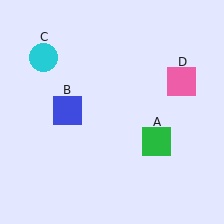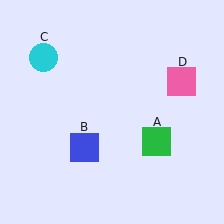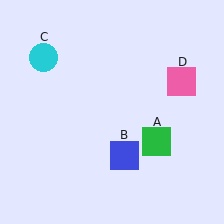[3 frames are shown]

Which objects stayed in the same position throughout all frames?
Green square (object A) and cyan circle (object C) and pink square (object D) remained stationary.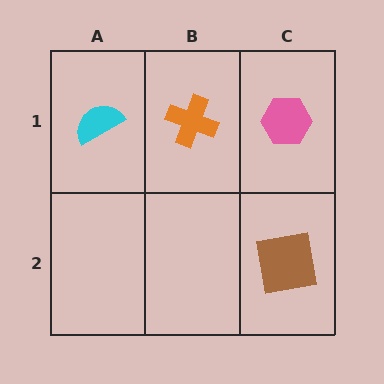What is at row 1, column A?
A cyan semicircle.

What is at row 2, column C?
A brown square.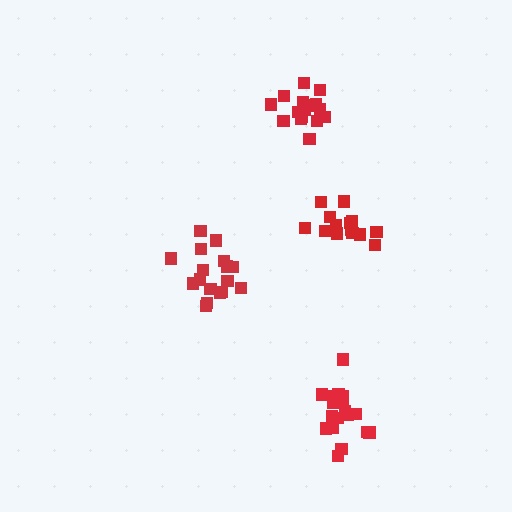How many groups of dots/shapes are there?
There are 4 groups.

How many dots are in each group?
Group 1: 17 dots, Group 2: 16 dots, Group 3: 14 dots, Group 4: 18 dots (65 total).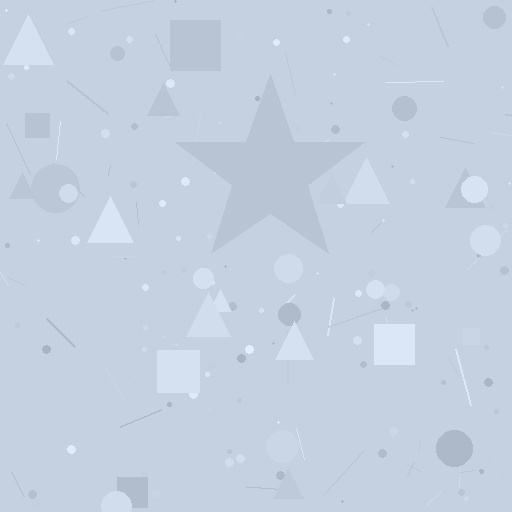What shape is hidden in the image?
A star is hidden in the image.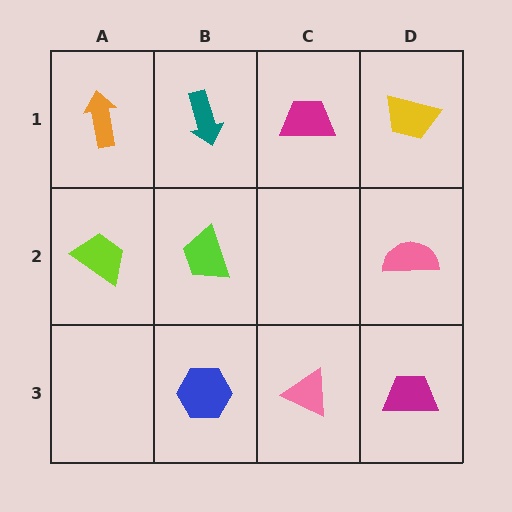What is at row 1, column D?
A yellow trapezoid.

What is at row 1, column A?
An orange arrow.